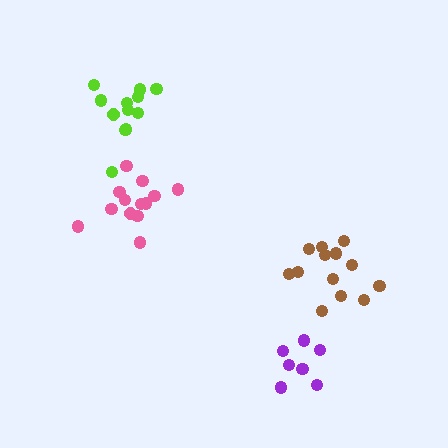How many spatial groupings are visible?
There are 4 spatial groupings.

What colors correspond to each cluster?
The clusters are colored: purple, pink, lime, brown.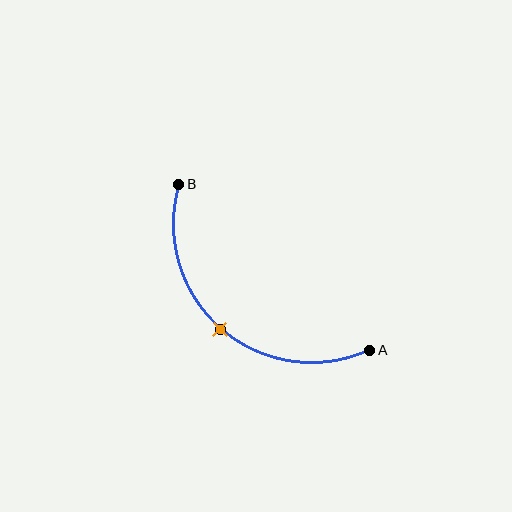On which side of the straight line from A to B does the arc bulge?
The arc bulges below and to the left of the straight line connecting A and B.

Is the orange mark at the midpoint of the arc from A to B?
Yes. The orange mark lies on the arc at equal arc-length from both A and B — it is the arc midpoint.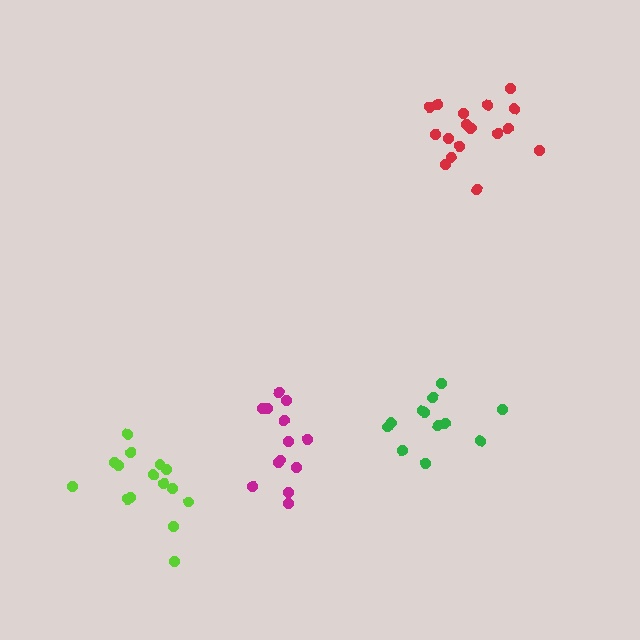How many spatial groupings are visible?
There are 4 spatial groupings.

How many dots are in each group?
Group 1: 13 dots, Group 2: 17 dots, Group 3: 12 dots, Group 4: 15 dots (57 total).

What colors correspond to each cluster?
The clusters are colored: magenta, red, green, lime.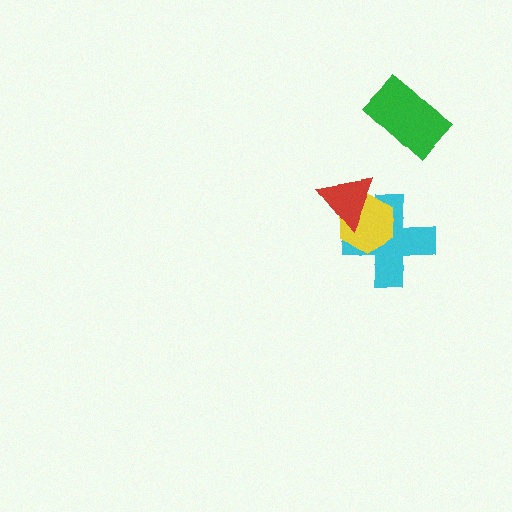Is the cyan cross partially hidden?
Yes, it is partially covered by another shape.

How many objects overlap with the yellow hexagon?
2 objects overlap with the yellow hexagon.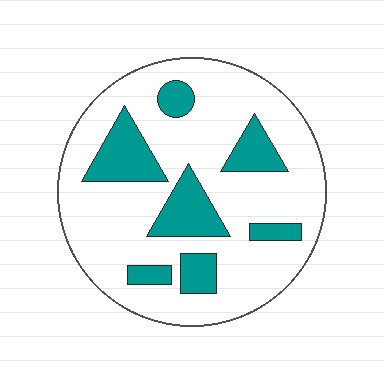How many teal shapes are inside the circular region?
7.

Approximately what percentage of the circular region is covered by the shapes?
Approximately 25%.